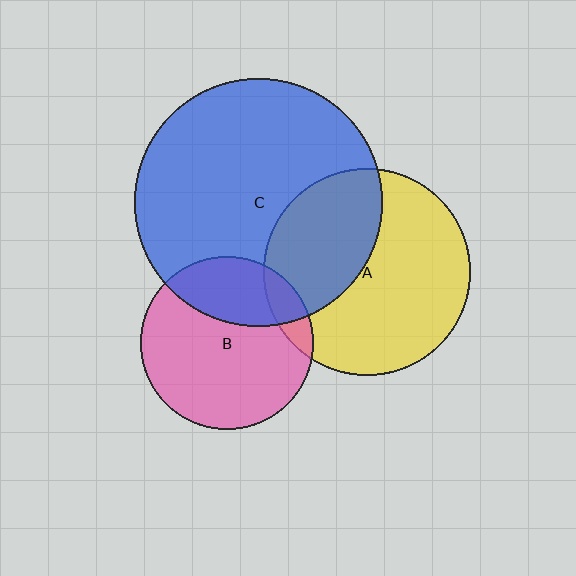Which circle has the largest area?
Circle C (blue).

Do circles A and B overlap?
Yes.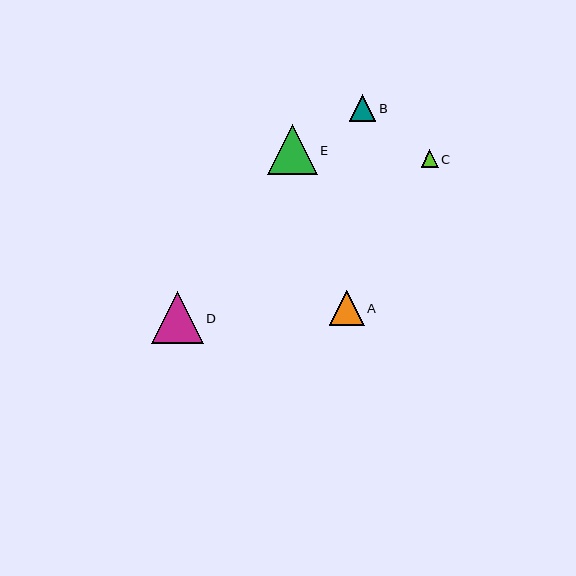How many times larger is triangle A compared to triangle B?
Triangle A is approximately 1.3 times the size of triangle B.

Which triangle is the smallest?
Triangle C is the smallest with a size of approximately 17 pixels.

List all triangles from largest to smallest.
From largest to smallest: D, E, A, B, C.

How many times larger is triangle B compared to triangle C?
Triangle B is approximately 1.5 times the size of triangle C.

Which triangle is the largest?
Triangle D is the largest with a size of approximately 51 pixels.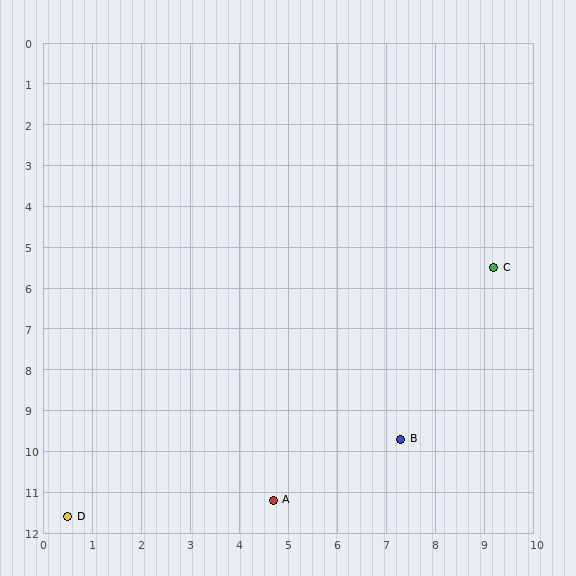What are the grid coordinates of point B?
Point B is at approximately (7.3, 9.7).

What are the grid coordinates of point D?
Point D is at approximately (0.5, 11.6).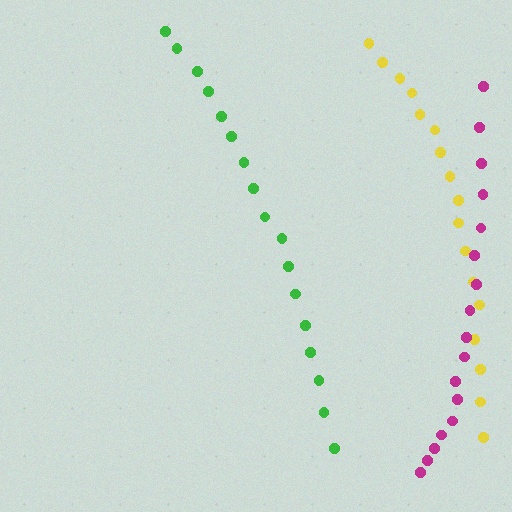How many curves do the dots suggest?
There are 3 distinct paths.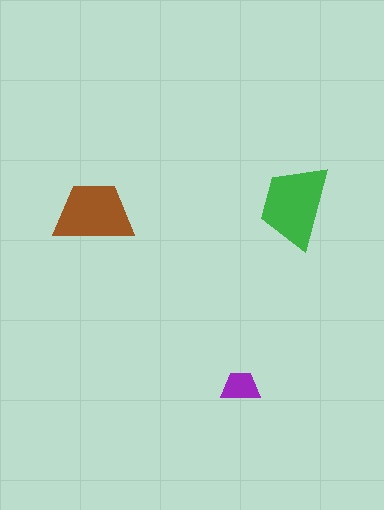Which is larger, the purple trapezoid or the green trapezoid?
The green one.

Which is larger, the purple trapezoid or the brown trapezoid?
The brown one.